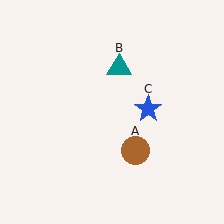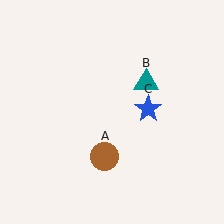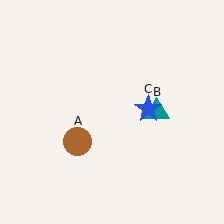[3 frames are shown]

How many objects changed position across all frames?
2 objects changed position: brown circle (object A), teal triangle (object B).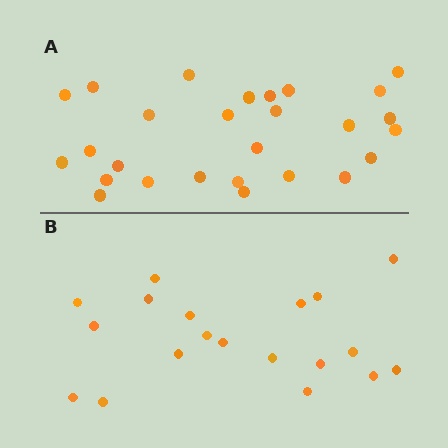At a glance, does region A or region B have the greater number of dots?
Region A (the top region) has more dots.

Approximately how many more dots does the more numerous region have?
Region A has roughly 8 or so more dots than region B.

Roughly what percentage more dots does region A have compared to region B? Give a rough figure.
About 40% more.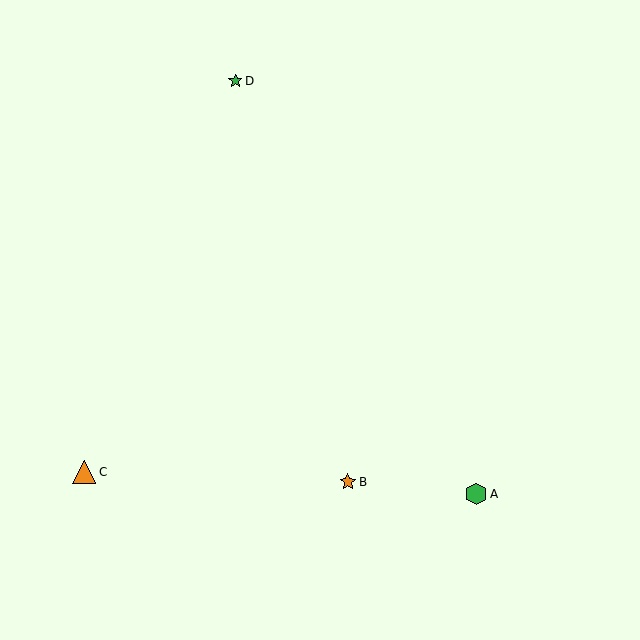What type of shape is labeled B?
Shape B is an orange star.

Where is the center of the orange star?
The center of the orange star is at (348, 482).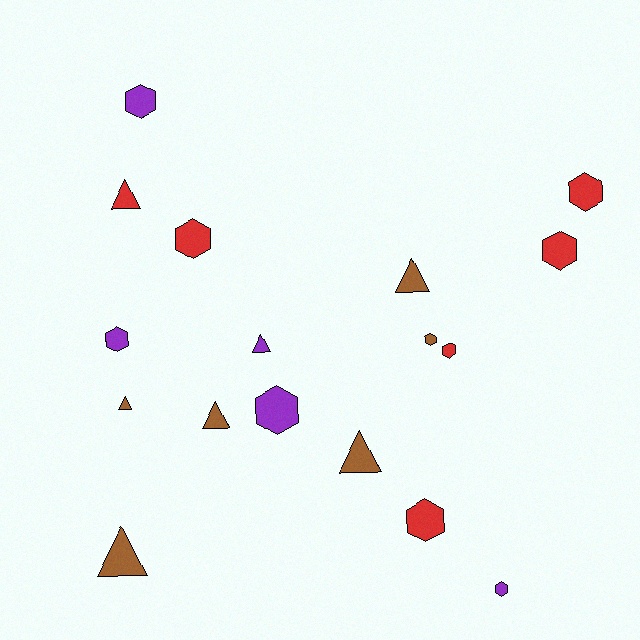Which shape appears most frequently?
Hexagon, with 10 objects.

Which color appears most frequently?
Brown, with 6 objects.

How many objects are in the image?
There are 17 objects.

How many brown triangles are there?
There are 5 brown triangles.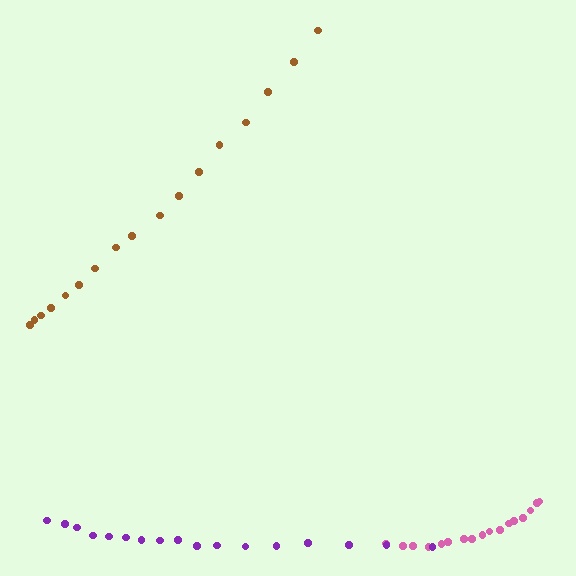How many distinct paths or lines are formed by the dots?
There are 3 distinct paths.